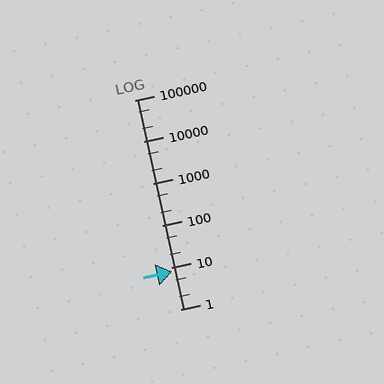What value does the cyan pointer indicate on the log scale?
The pointer indicates approximately 7.9.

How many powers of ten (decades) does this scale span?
The scale spans 5 decades, from 1 to 100000.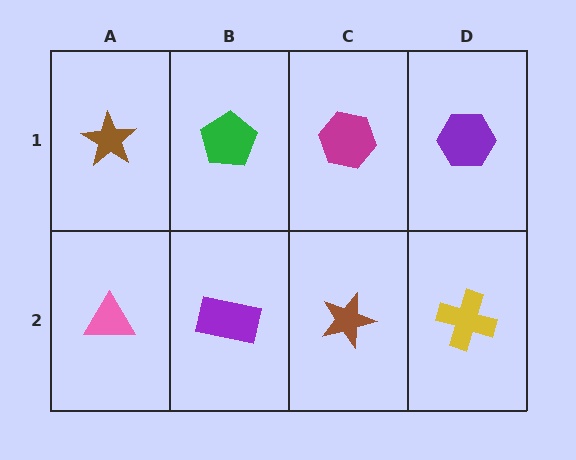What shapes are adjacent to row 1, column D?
A yellow cross (row 2, column D), a magenta hexagon (row 1, column C).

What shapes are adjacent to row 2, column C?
A magenta hexagon (row 1, column C), a purple rectangle (row 2, column B), a yellow cross (row 2, column D).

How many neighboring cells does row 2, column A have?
2.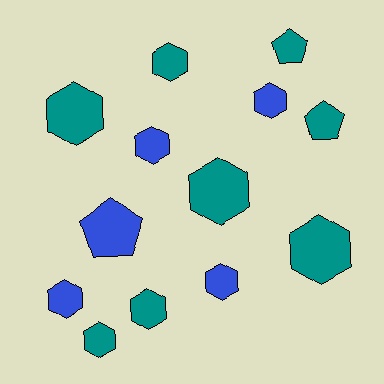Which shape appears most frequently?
Hexagon, with 10 objects.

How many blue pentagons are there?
There is 1 blue pentagon.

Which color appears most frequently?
Teal, with 8 objects.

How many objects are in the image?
There are 13 objects.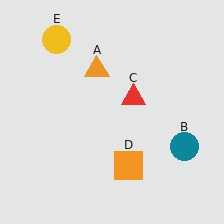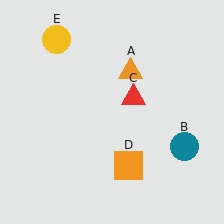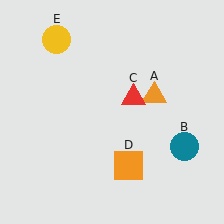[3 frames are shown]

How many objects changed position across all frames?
1 object changed position: orange triangle (object A).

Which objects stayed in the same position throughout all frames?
Teal circle (object B) and red triangle (object C) and orange square (object D) and yellow circle (object E) remained stationary.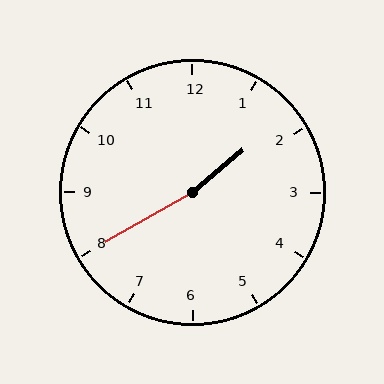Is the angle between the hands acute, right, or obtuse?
It is obtuse.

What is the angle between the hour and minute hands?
Approximately 170 degrees.